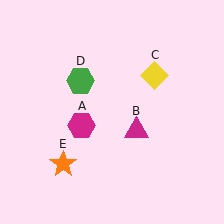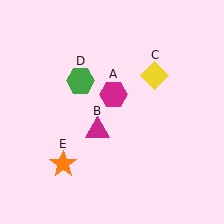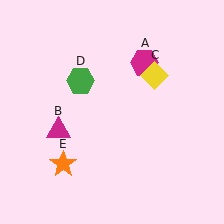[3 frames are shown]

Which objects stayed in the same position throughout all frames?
Yellow diamond (object C) and green hexagon (object D) and orange star (object E) remained stationary.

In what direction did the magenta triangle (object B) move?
The magenta triangle (object B) moved left.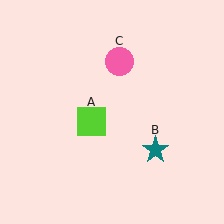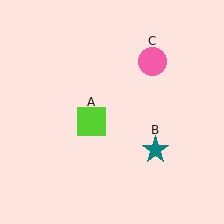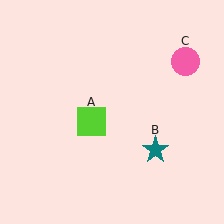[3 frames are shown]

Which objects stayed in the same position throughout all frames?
Lime square (object A) and teal star (object B) remained stationary.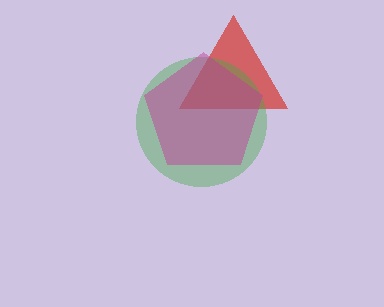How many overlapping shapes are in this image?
There are 3 overlapping shapes in the image.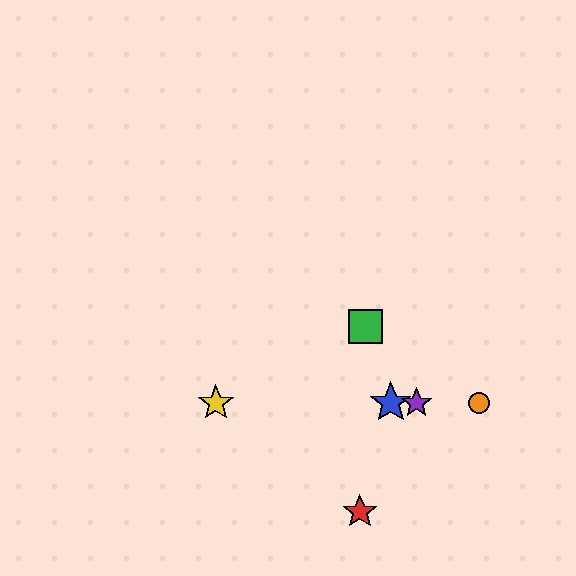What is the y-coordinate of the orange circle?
The orange circle is at y≈403.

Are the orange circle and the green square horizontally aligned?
No, the orange circle is at y≈403 and the green square is at y≈326.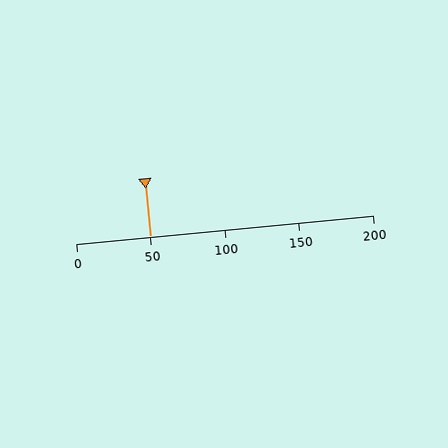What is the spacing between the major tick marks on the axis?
The major ticks are spaced 50 apart.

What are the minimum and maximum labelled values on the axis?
The axis runs from 0 to 200.